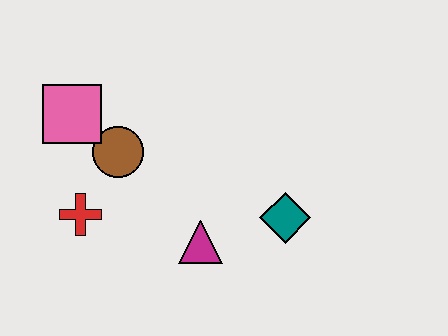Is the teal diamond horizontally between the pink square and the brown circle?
No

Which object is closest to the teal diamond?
The magenta triangle is closest to the teal diamond.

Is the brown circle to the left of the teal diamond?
Yes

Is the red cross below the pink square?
Yes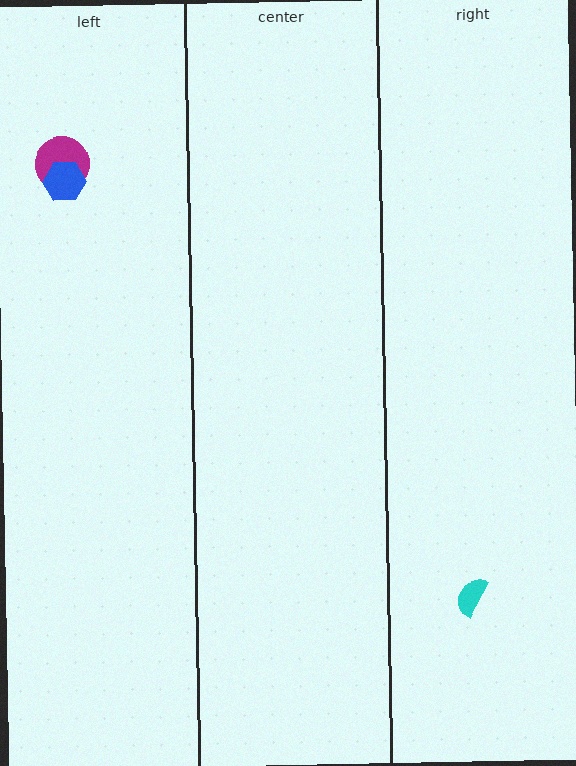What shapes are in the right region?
The cyan semicircle.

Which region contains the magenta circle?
The left region.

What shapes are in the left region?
The magenta circle, the blue hexagon.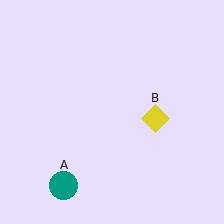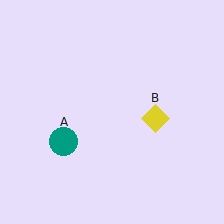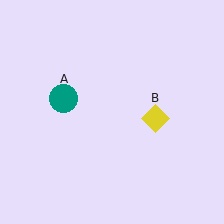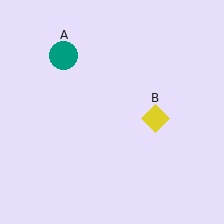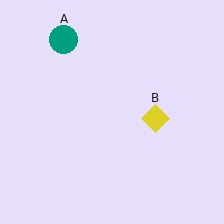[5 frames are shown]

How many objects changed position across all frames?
1 object changed position: teal circle (object A).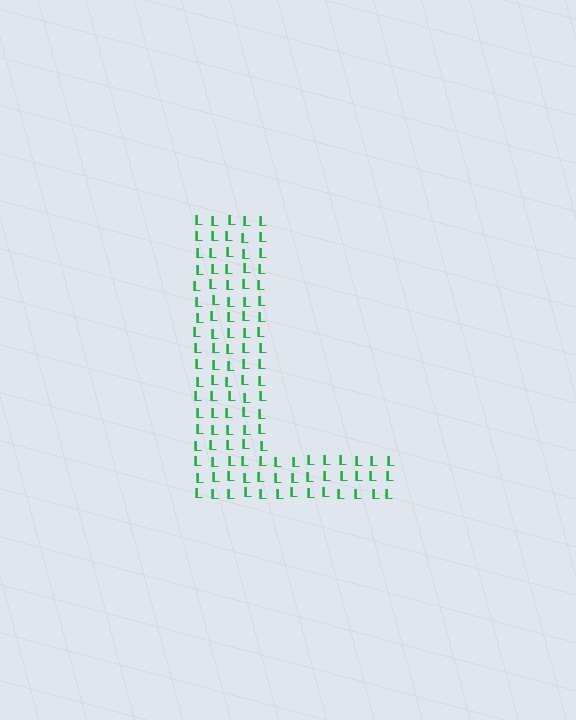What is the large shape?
The large shape is the letter L.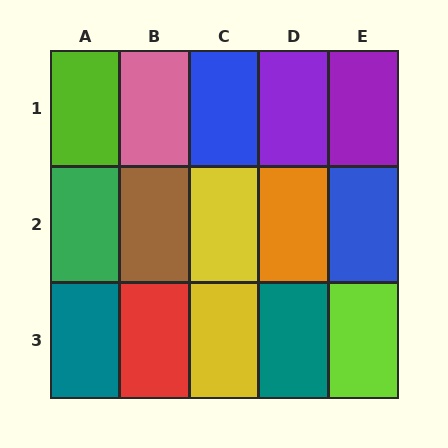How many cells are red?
1 cell is red.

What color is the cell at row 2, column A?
Green.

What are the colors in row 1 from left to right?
Lime, pink, blue, purple, purple.